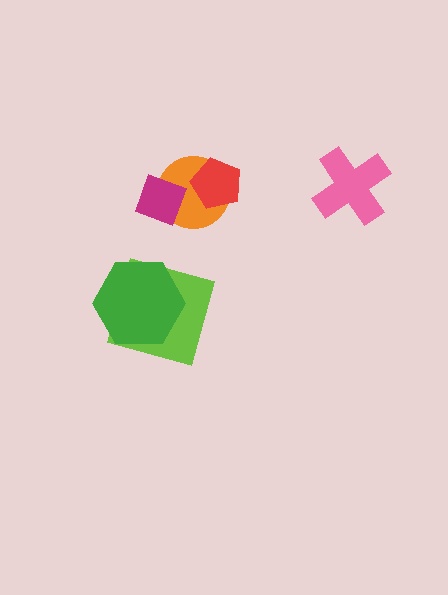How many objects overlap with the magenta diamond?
1 object overlaps with the magenta diamond.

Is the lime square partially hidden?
Yes, it is partially covered by another shape.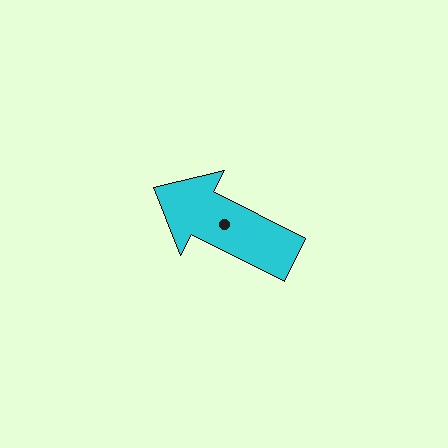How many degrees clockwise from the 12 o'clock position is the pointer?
Approximately 297 degrees.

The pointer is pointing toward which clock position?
Roughly 10 o'clock.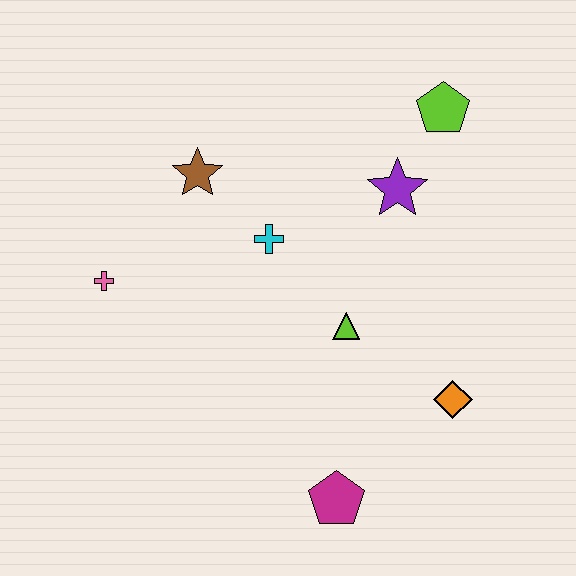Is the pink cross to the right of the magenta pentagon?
No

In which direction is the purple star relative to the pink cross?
The purple star is to the right of the pink cross.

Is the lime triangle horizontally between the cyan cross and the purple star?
Yes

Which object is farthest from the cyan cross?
The magenta pentagon is farthest from the cyan cross.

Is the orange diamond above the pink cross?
No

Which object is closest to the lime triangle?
The cyan cross is closest to the lime triangle.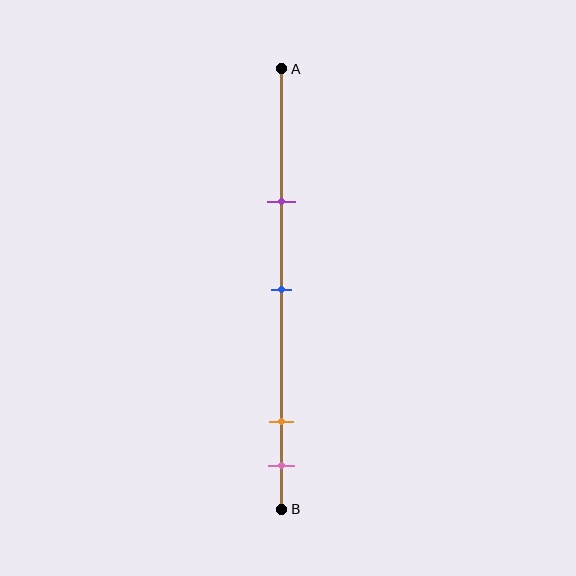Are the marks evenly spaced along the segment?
No, the marks are not evenly spaced.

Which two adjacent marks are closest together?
The orange and pink marks are the closest adjacent pair.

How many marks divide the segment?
There are 4 marks dividing the segment.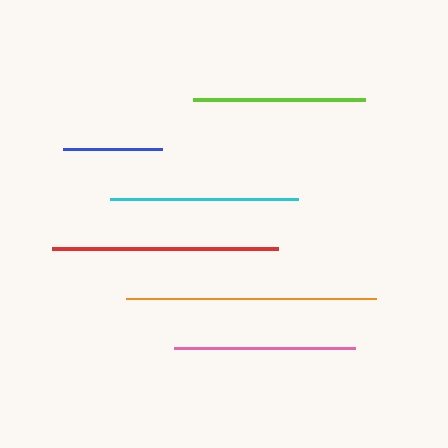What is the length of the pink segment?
The pink segment is approximately 181 pixels long.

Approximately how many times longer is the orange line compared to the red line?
The orange line is approximately 1.1 times the length of the red line.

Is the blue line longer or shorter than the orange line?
The orange line is longer than the blue line.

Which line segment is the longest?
The orange line is the longest at approximately 249 pixels.